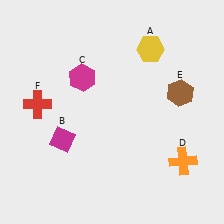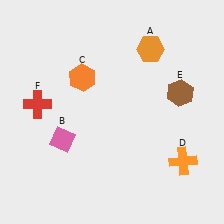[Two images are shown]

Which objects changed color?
A changed from yellow to orange. B changed from magenta to pink. C changed from magenta to orange.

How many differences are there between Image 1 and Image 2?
There are 3 differences between the two images.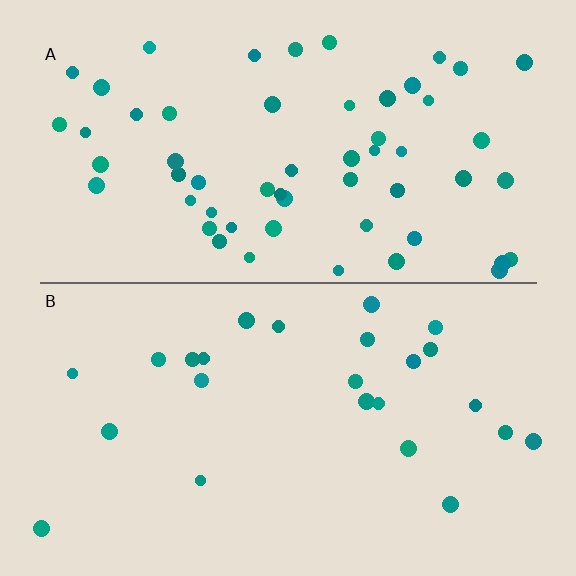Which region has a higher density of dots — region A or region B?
A (the top).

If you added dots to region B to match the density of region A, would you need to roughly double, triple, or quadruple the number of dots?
Approximately double.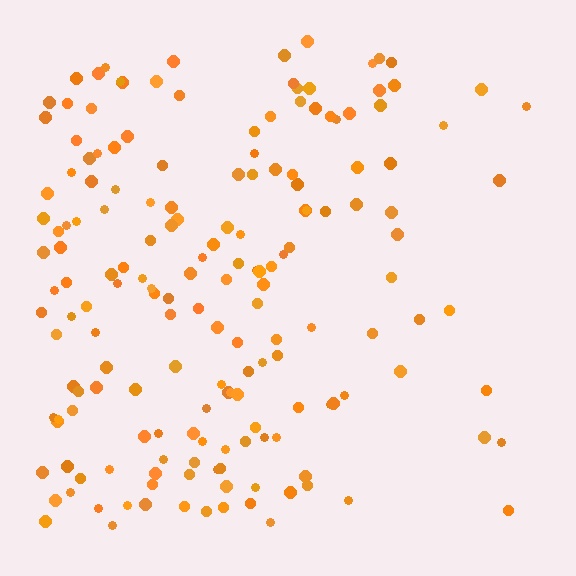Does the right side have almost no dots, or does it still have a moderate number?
Still a moderate number, just noticeably fewer than the left.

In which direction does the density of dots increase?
From right to left, with the left side densest.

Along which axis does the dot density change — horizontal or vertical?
Horizontal.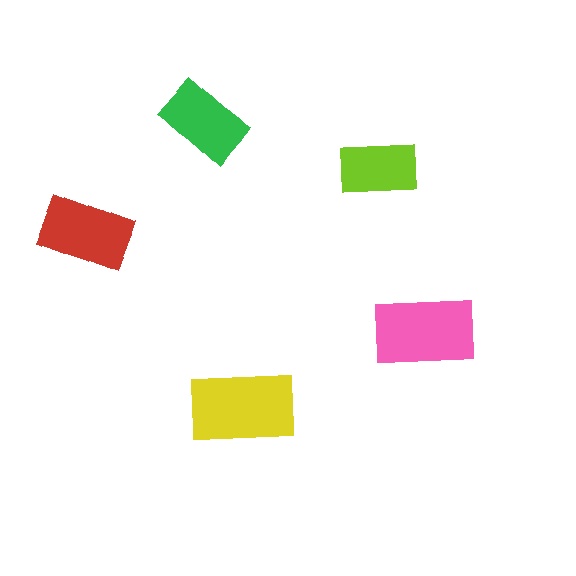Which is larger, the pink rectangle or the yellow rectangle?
The yellow one.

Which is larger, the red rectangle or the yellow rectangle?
The yellow one.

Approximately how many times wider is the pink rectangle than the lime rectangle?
About 1.5 times wider.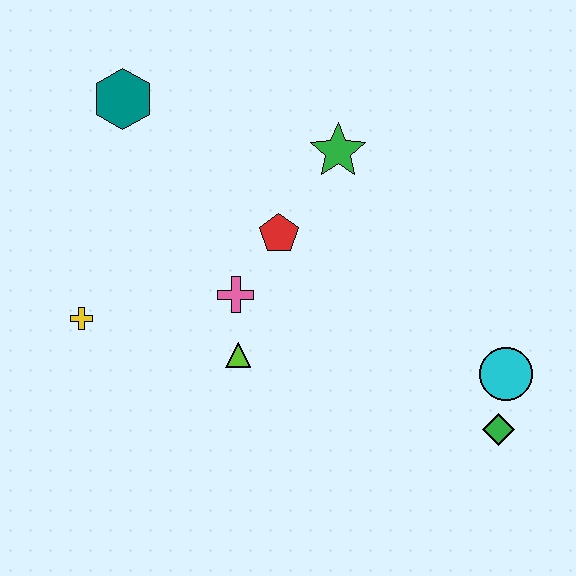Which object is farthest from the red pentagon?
The green diamond is farthest from the red pentagon.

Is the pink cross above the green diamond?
Yes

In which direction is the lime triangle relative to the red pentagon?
The lime triangle is below the red pentagon.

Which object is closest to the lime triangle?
The pink cross is closest to the lime triangle.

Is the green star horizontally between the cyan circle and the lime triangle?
Yes